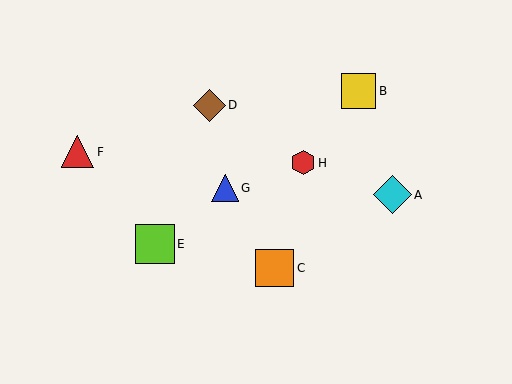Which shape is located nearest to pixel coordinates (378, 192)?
The cyan diamond (labeled A) at (392, 195) is nearest to that location.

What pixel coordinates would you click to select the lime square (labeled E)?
Click at (155, 244) to select the lime square E.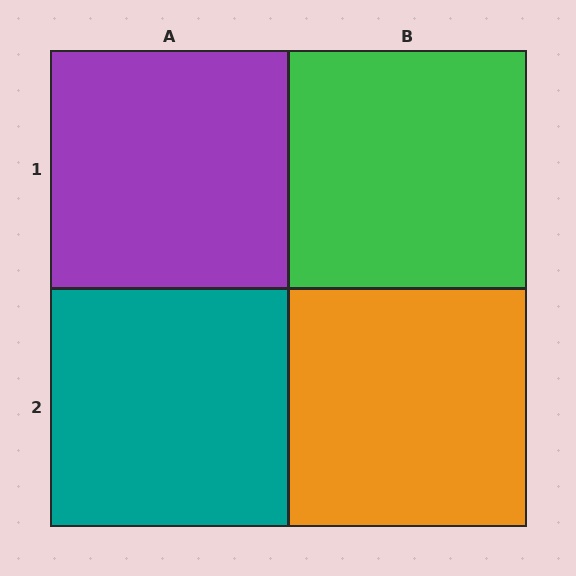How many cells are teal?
1 cell is teal.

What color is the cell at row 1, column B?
Green.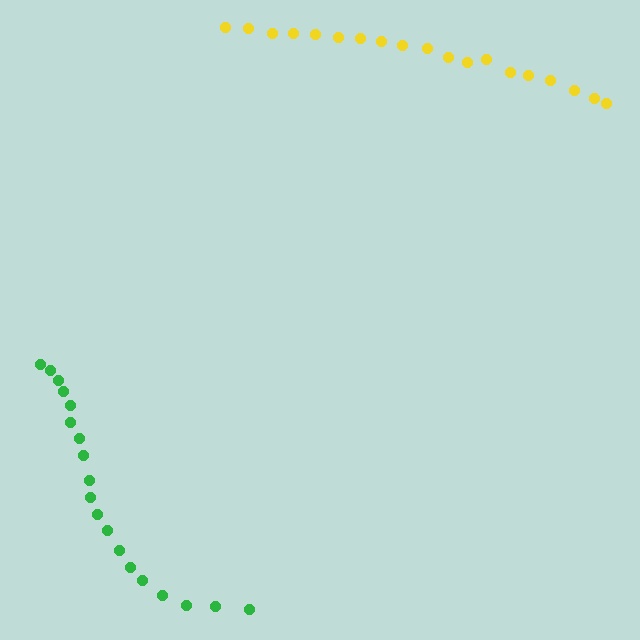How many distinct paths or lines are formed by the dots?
There are 2 distinct paths.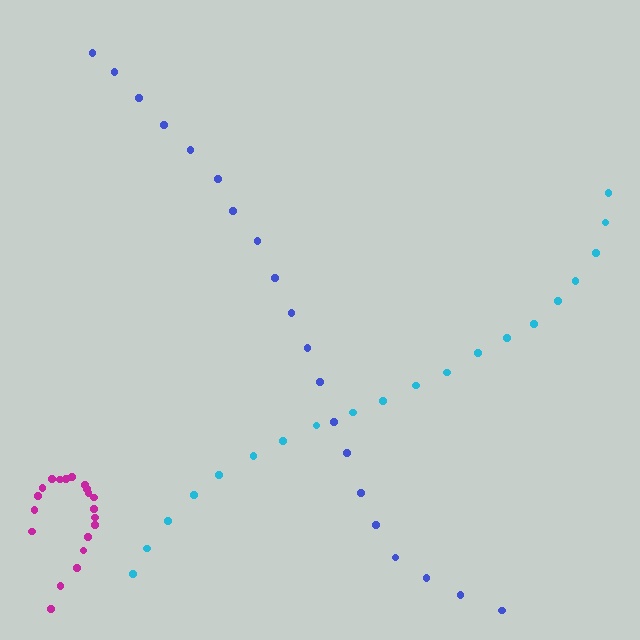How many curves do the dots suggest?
There are 3 distinct paths.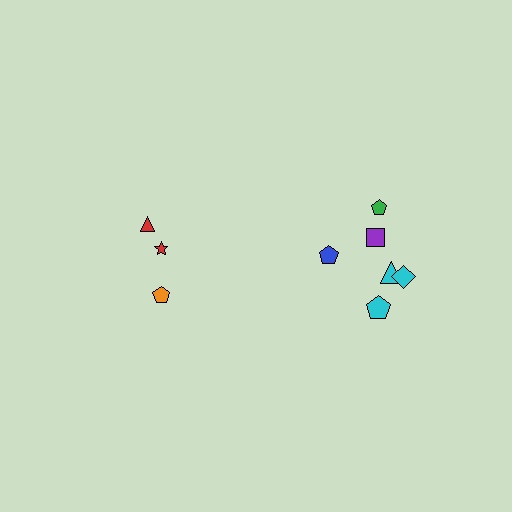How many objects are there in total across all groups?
There are 9 objects.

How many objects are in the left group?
There are 3 objects.